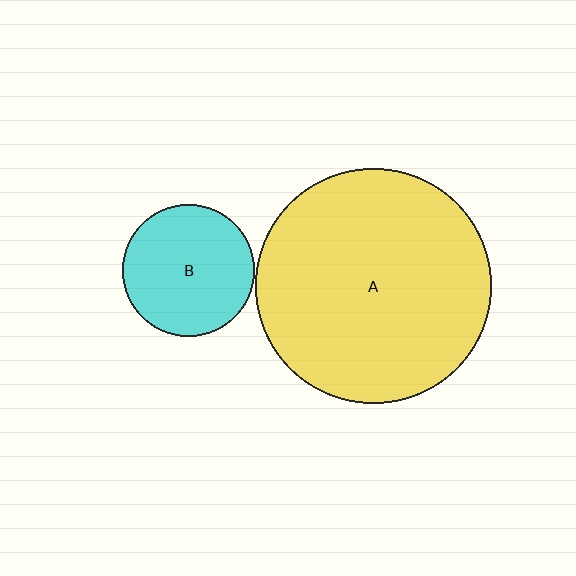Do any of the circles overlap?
No, none of the circles overlap.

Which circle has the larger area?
Circle A (yellow).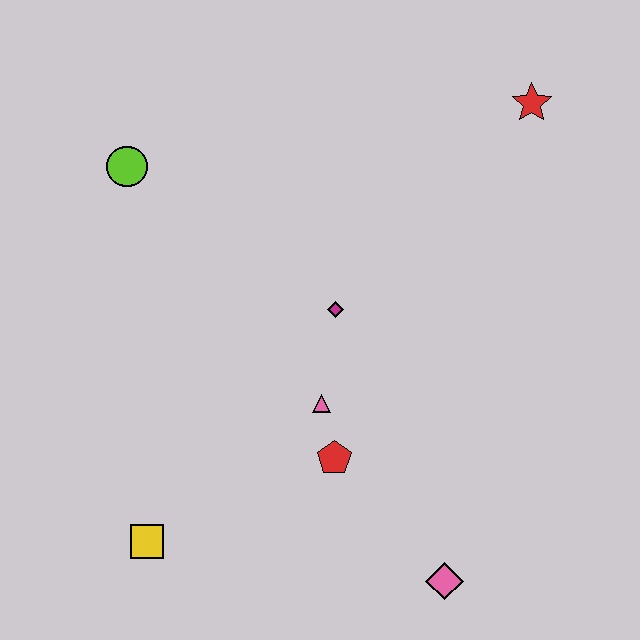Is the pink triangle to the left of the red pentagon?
Yes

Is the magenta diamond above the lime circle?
No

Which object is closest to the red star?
The magenta diamond is closest to the red star.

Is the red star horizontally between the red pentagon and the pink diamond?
No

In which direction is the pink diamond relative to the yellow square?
The pink diamond is to the right of the yellow square.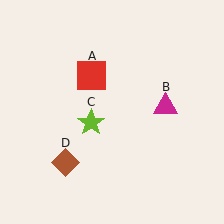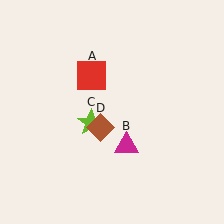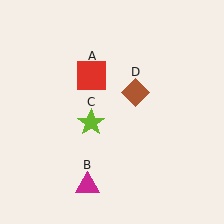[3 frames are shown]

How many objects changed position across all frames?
2 objects changed position: magenta triangle (object B), brown diamond (object D).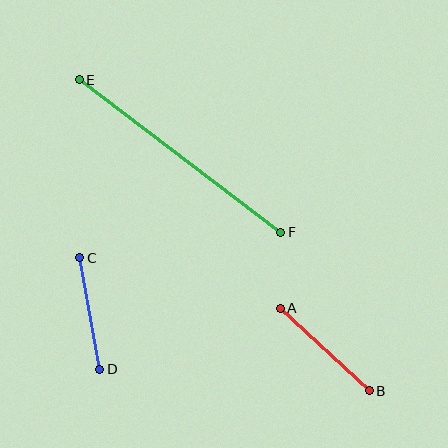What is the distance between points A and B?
The distance is approximately 121 pixels.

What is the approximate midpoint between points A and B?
The midpoint is at approximately (325, 349) pixels.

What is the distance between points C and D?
The distance is approximately 113 pixels.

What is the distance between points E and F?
The distance is approximately 253 pixels.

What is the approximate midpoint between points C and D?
The midpoint is at approximately (90, 314) pixels.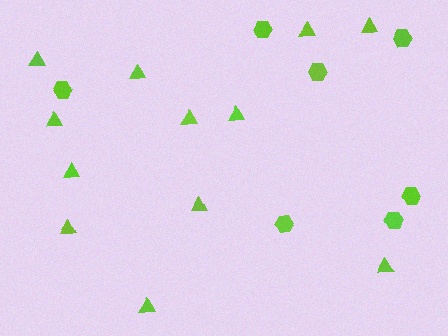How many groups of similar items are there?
There are 2 groups: one group of triangles (12) and one group of hexagons (7).